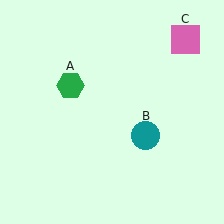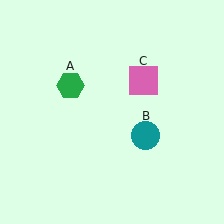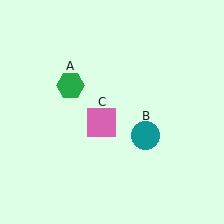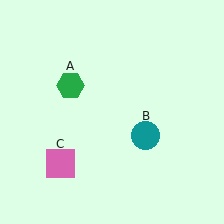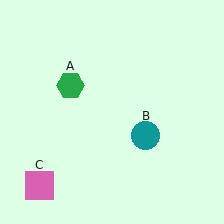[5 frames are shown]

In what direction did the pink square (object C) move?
The pink square (object C) moved down and to the left.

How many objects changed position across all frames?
1 object changed position: pink square (object C).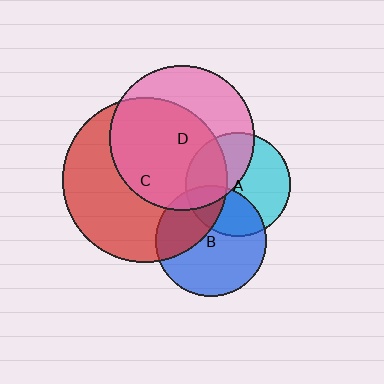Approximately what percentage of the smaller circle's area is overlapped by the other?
Approximately 10%.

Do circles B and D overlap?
Yes.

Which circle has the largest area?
Circle C (red).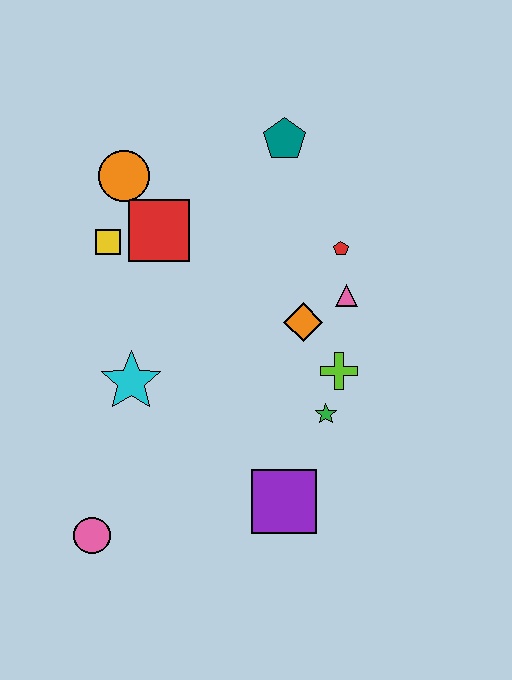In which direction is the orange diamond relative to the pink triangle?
The orange diamond is to the left of the pink triangle.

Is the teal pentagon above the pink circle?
Yes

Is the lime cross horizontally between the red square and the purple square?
No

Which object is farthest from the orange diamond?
The pink circle is farthest from the orange diamond.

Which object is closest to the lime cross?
The green star is closest to the lime cross.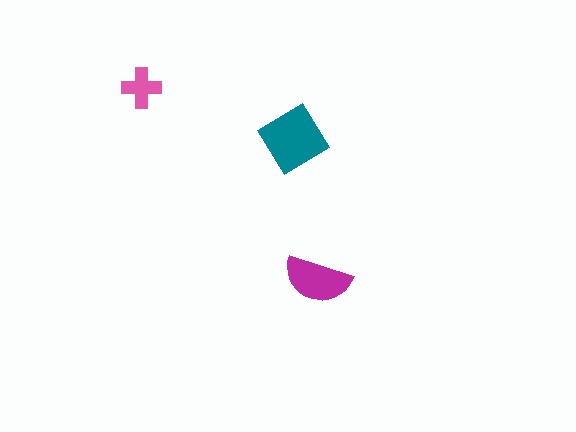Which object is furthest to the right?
The magenta semicircle is rightmost.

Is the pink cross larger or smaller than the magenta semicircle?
Smaller.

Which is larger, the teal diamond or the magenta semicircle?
The teal diamond.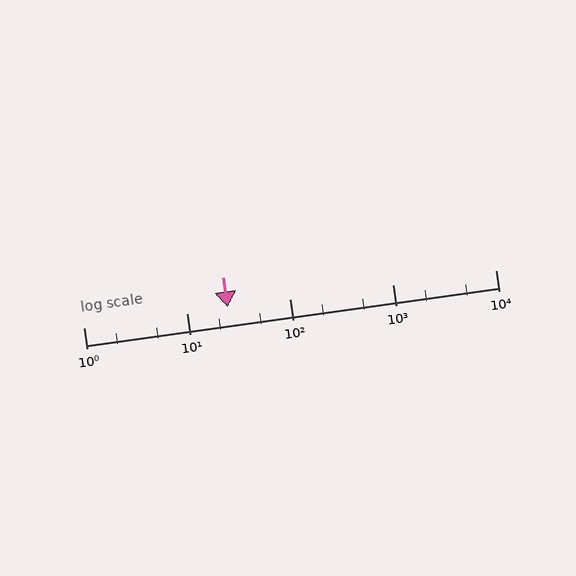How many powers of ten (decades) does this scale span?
The scale spans 4 decades, from 1 to 10000.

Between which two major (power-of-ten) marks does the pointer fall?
The pointer is between 10 and 100.